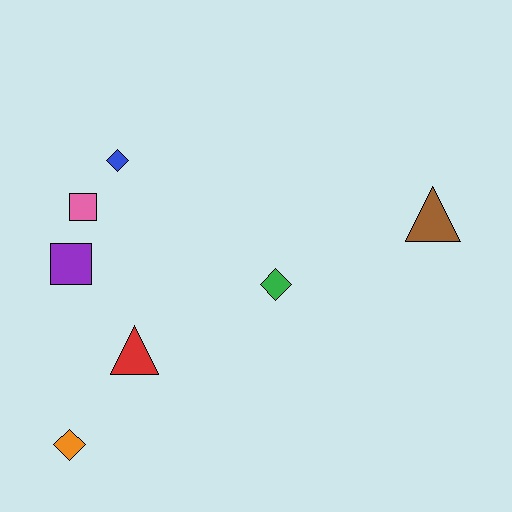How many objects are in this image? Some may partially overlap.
There are 7 objects.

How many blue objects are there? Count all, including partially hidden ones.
There is 1 blue object.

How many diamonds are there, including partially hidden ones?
There are 3 diamonds.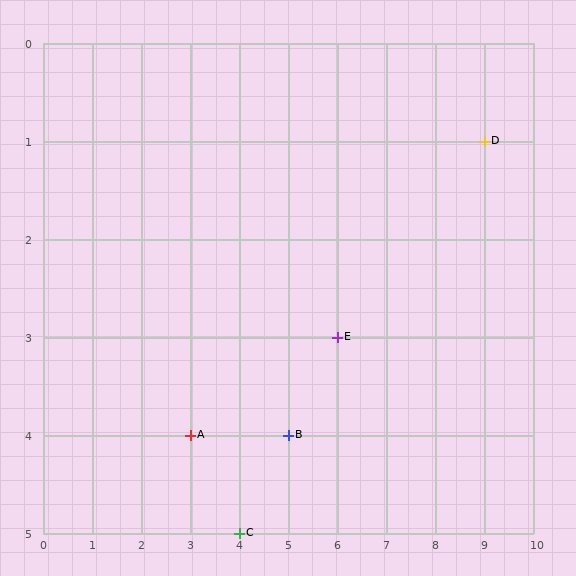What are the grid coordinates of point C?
Point C is at grid coordinates (4, 5).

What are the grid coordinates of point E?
Point E is at grid coordinates (6, 3).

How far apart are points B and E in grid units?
Points B and E are 1 column and 1 row apart (about 1.4 grid units diagonally).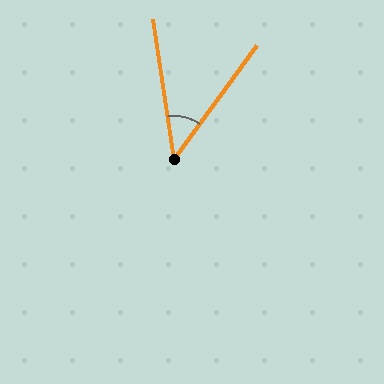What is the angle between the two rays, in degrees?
Approximately 45 degrees.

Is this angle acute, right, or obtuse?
It is acute.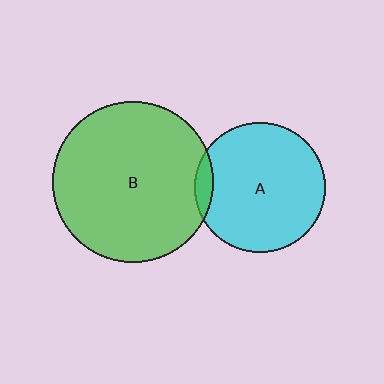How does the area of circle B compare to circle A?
Approximately 1.5 times.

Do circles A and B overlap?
Yes.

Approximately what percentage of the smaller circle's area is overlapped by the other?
Approximately 5%.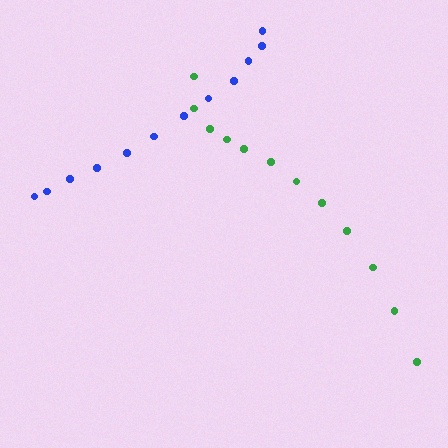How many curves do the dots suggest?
There are 2 distinct paths.